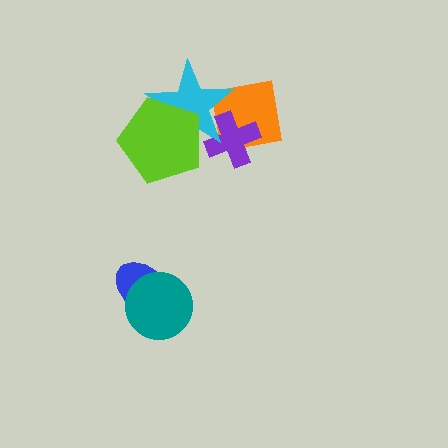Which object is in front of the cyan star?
The lime pentagon is in front of the cyan star.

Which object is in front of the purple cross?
The cyan star is in front of the purple cross.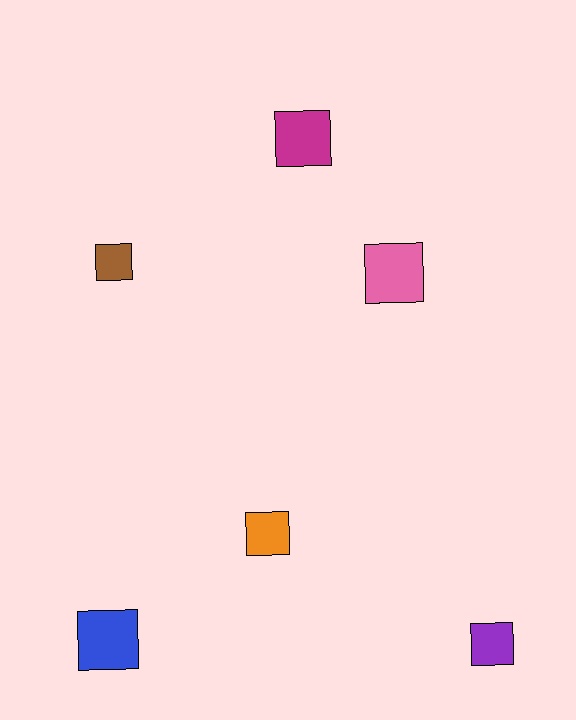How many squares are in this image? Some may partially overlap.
There are 6 squares.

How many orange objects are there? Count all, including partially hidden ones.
There is 1 orange object.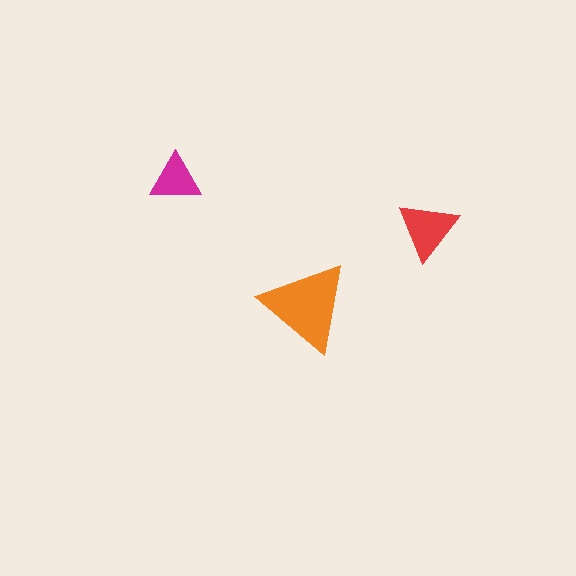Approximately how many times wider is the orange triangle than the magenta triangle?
About 2 times wider.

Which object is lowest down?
The orange triangle is bottommost.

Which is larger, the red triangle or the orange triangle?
The orange one.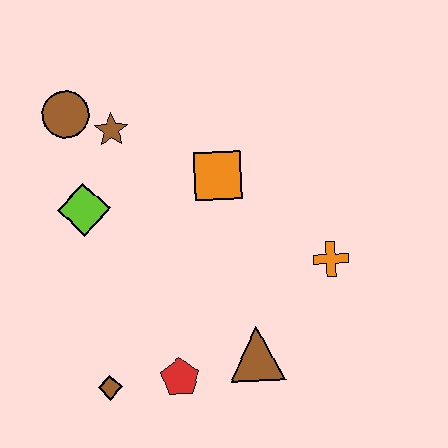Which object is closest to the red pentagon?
The brown diamond is closest to the red pentagon.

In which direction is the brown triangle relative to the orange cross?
The brown triangle is below the orange cross.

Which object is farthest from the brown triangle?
The brown circle is farthest from the brown triangle.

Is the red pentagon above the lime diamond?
No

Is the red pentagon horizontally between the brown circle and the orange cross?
Yes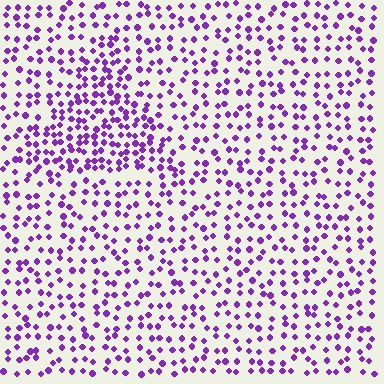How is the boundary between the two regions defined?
The boundary is defined by a change in element density (approximately 1.8x ratio). All elements are the same color, size, and shape.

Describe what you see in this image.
The image contains small purple elements arranged at two different densities. A triangle-shaped region is visible where the elements are more densely packed than the surrounding area.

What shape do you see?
I see a triangle.